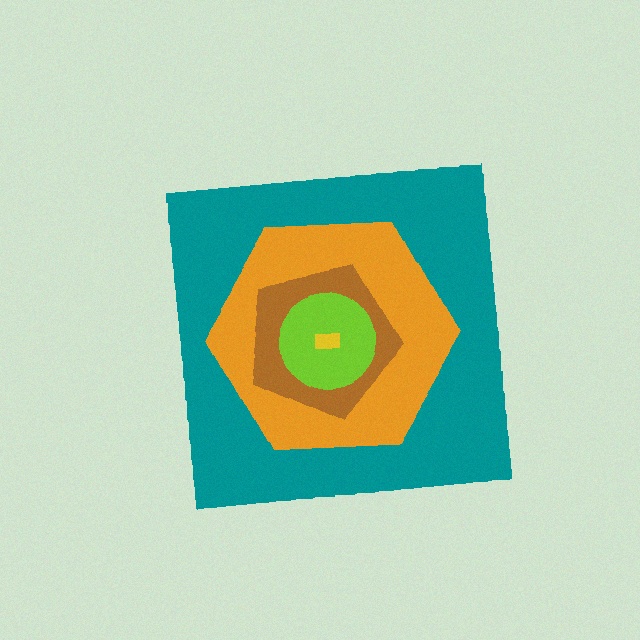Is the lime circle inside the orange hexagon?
Yes.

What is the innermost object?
The yellow rectangle.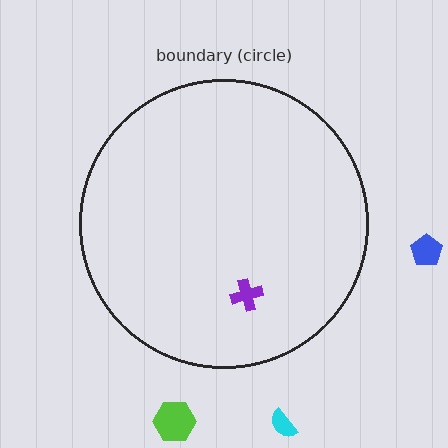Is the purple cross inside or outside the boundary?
Inside.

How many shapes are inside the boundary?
1 inside, 3 outside.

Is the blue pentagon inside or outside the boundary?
Outside.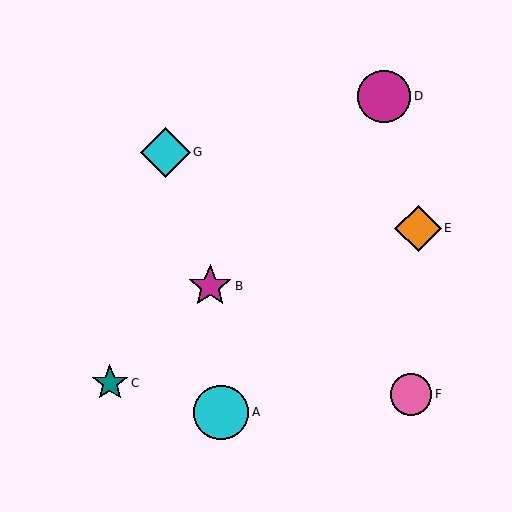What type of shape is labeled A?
Shape A is a cyan circle.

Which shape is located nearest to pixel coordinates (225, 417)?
The cyan circle (labeled A) at (221, 412) is nearest to that location.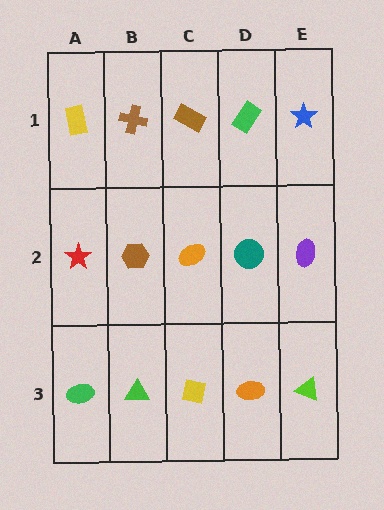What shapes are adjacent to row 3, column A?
A red star (row 2, column A), a green triangle (row 3, column B).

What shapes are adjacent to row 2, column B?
A brown cross (row 1, column B), a green triangle (row 3, column B), a red star (row 2, column A), an orange ellipse (row 2, column C).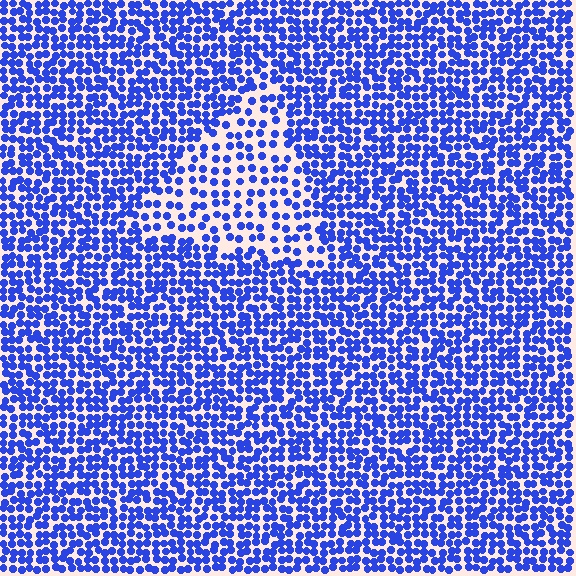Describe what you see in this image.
The image contains small blue elements arranged at two different densities. A triangle-shaped region is visible where the elements are less densely packed than the surrounding area.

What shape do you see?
I see a triangle.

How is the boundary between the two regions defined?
The boundary is defined by a change in element density (approximately 1.9x ratio). All elements are the same color, size, and shape.